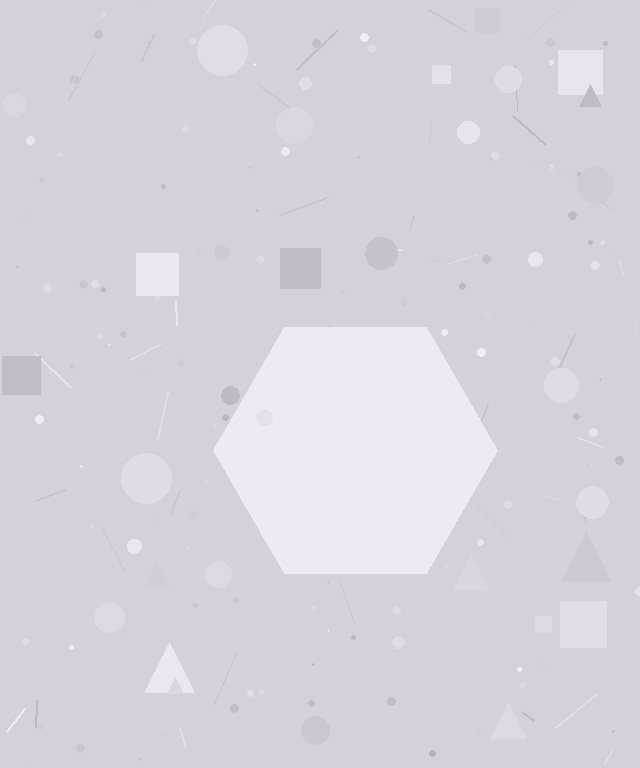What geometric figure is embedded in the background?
A hexagon is embedded in the background.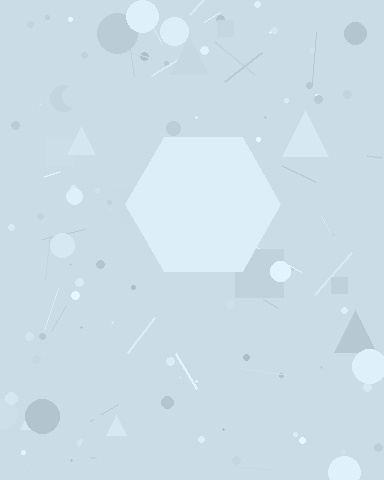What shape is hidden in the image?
A hexagon is hidden in the image.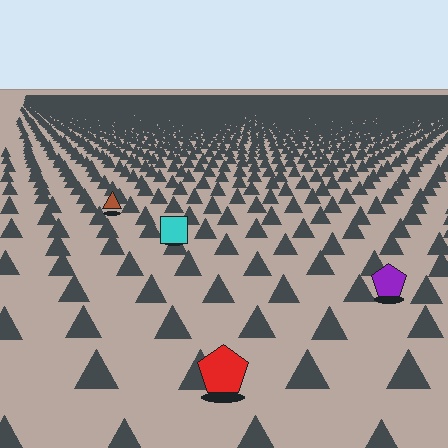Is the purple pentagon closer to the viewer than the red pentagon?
No. The red pentagon is closer — you can tell from the texture gradient: the ground texture is coarser near it.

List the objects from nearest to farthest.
From nearest to farthest: the red pentagon, the purple pentagon, the cyan square, the brown triangle.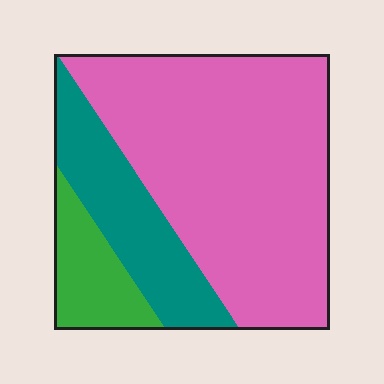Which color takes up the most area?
Pink, at roughly 65%.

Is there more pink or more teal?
Pink.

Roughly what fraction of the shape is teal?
Teal takes up about one fifth (1/5) of the shape.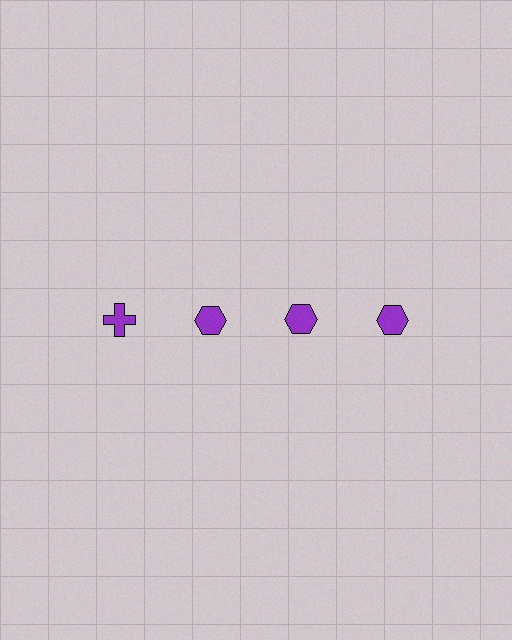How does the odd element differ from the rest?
It has a different shape: cross instead of hexagon.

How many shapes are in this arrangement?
There are 4 shapes arranged in a grid pattern.